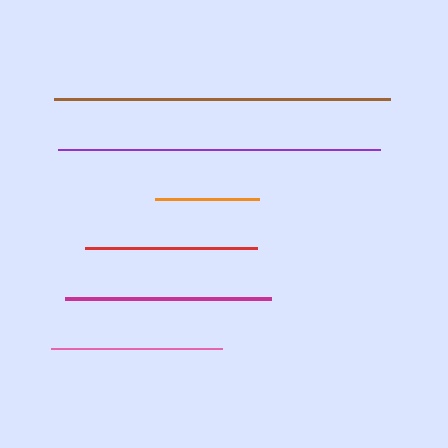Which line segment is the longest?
The brown line is the longest at approximately 336 pixels.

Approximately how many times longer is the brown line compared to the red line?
The brown line is approximately 2.0 times the length of the red line.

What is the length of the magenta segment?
The magenta segment is approximately 206 pixels long.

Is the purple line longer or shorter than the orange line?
The purple line is longer than the orange line.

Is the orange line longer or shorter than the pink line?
The pink line is longer than the orange line.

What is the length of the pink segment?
The pink segment is approximately 172 pixels long.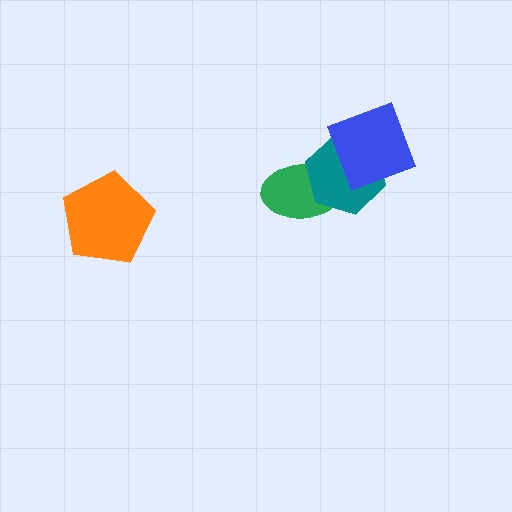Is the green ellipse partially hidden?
Yes, it is partially covered by another shape.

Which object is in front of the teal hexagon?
The blue square is in front of the teal hexagon.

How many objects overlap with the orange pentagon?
0 objects overlap with the orange pentagon.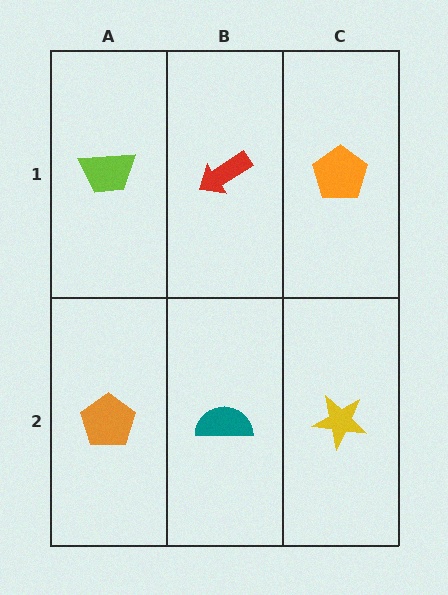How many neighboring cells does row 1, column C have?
2.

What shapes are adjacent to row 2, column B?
A red arrow (row 1, column B), an orange pentagon (row 2, column A), a yellow star (row 2, column C).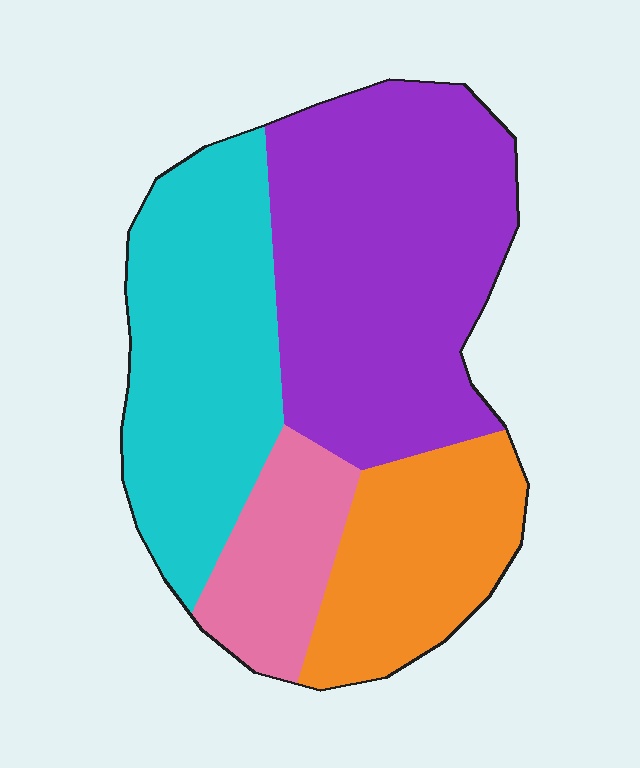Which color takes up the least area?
Pink, at roughly 10%.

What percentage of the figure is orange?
Orange takes up less than a quarter of the figure.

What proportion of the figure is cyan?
Cyan covers around 30% of the figure.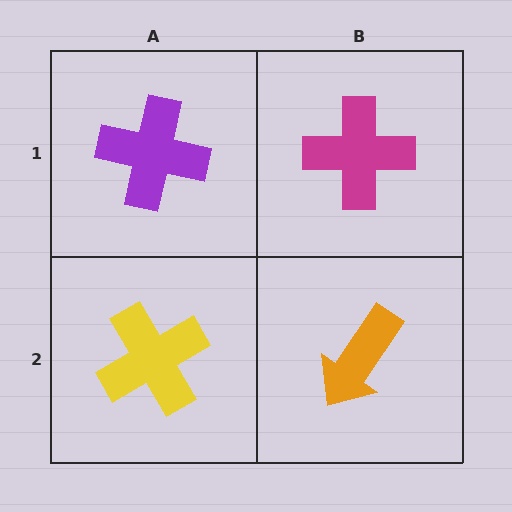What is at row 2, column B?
An orange arrow.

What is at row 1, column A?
A purple cross.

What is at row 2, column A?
A yellow cross.